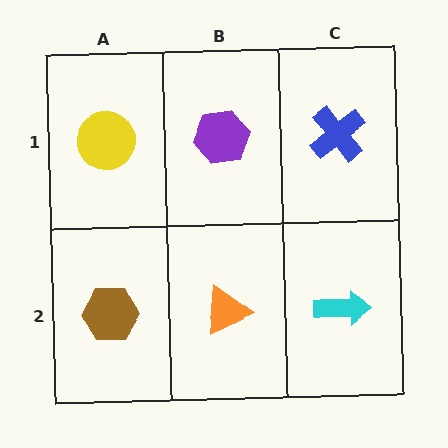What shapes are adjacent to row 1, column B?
An orange triangle (row 2, column B), a yellow circle (row 1, column A), a blue cross (row 1, column C).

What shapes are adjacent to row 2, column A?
A yellow circle (row 1, column A), an orange triangle (row 2, column B).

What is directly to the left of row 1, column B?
A yellow circle.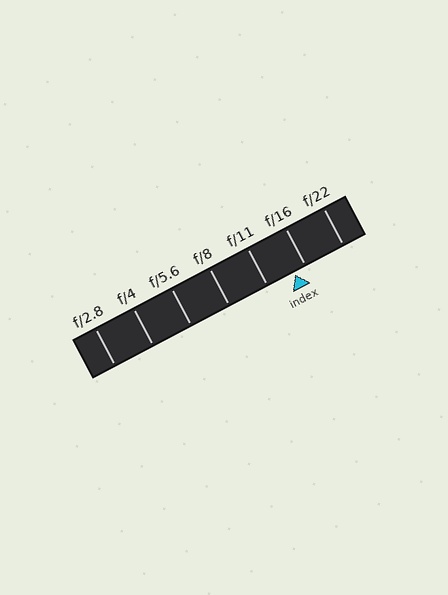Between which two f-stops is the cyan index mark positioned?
The index mark is between f/11 and f/16.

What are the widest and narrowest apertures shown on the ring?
The widest aperture shown is f/2.8 and the narrowest is f/22.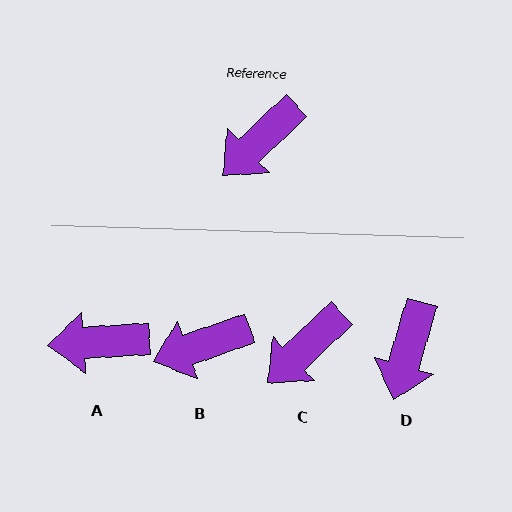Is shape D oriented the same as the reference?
No, it is off by about 30 degrees.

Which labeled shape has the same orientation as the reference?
C.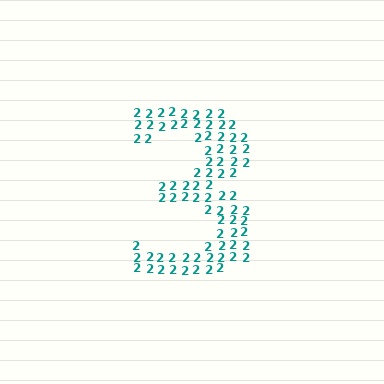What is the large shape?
The large shape is the digit 3.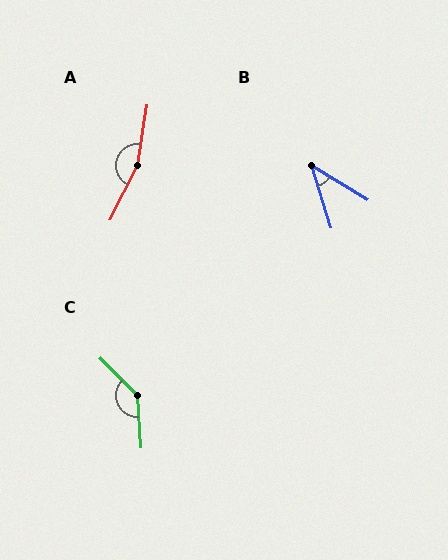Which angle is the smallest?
B, at approximately 41 degrees.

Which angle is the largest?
A, at approximately 162 degrees.